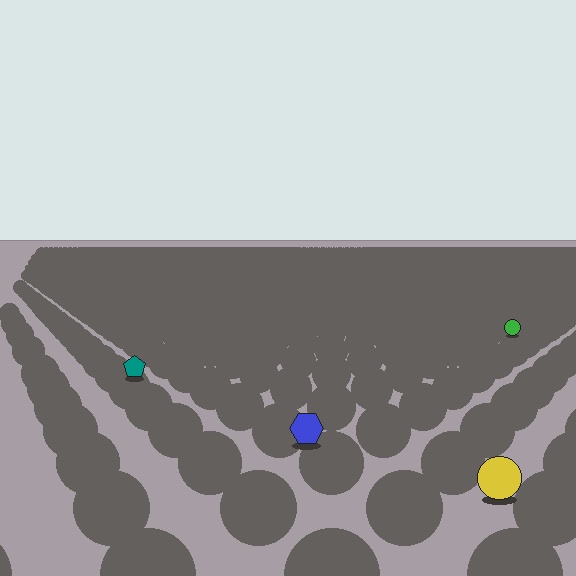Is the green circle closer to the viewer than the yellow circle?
No. The yellow circle is closer — you can tell from the texture gradient: the ground texture is coarser near it.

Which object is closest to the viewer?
The yellow circle is closest. The texture marks near it are larger and more spread out.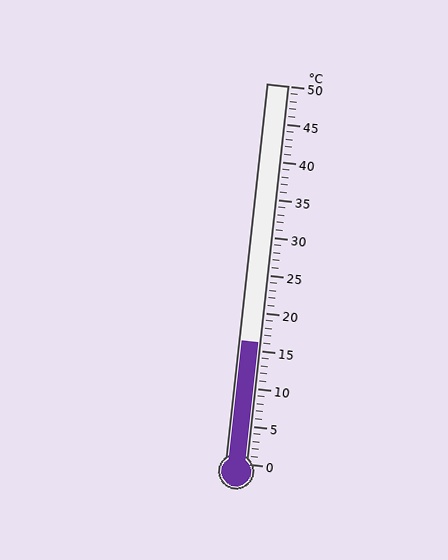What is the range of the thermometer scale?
The thermometer scale ranges from 0°C to 50°C.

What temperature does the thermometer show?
The thermometer shows approximately 16°C.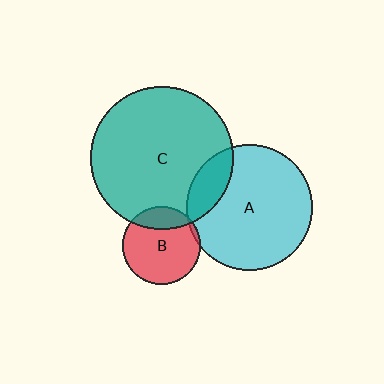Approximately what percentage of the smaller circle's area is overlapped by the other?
Approximately 5%.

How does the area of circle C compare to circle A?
Approximately 1.3 times.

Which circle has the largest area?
Circle C (teal).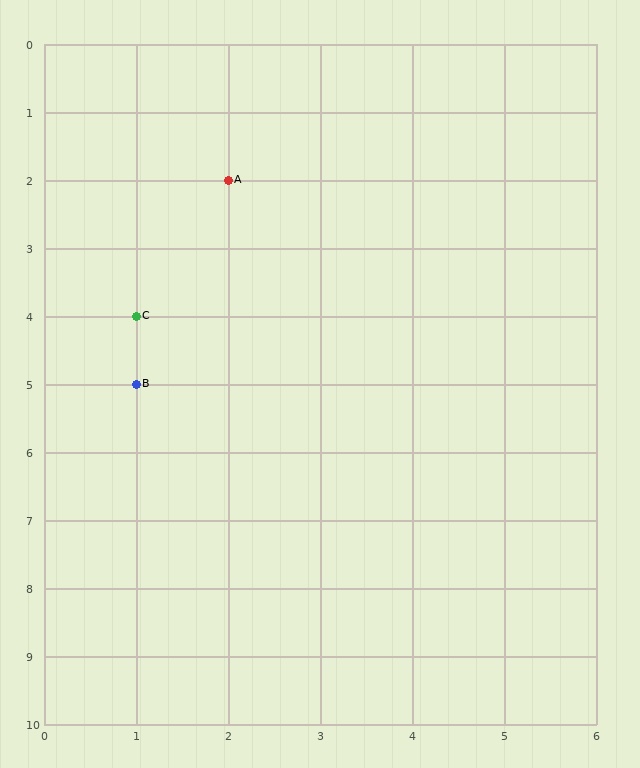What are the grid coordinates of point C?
Point C is at grid coordinates (1, 4).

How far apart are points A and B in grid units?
Points A and B are 1 column and 3 rows apart (about 3.2 grid units diagonally).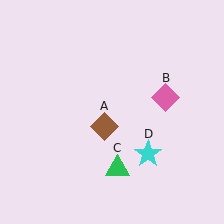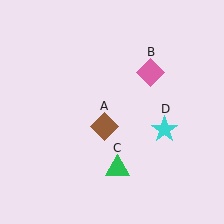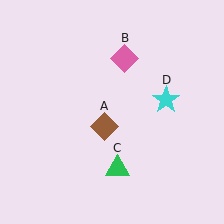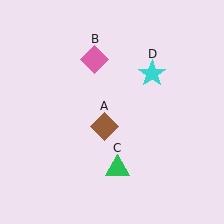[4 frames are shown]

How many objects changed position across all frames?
2 objects changed position: pink diamond (object B), cyan star (object D).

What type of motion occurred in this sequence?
The pink diamond (object B), cyan star (object D) rotated counterclockwise around the center of the scene.